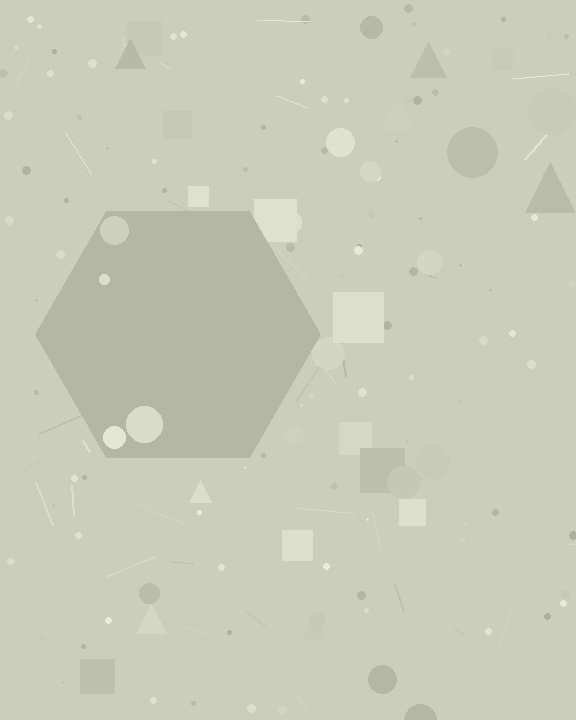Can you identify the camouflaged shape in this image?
The camouflaged shape is a hexagon.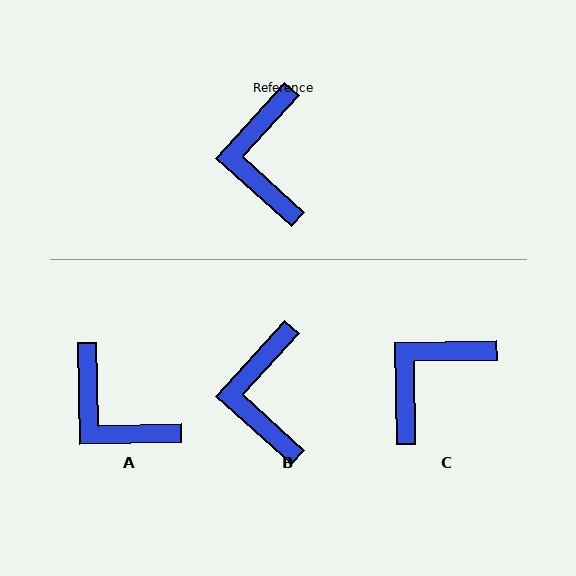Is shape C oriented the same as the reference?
No, it is off by about 47 degrees.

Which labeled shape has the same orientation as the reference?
B.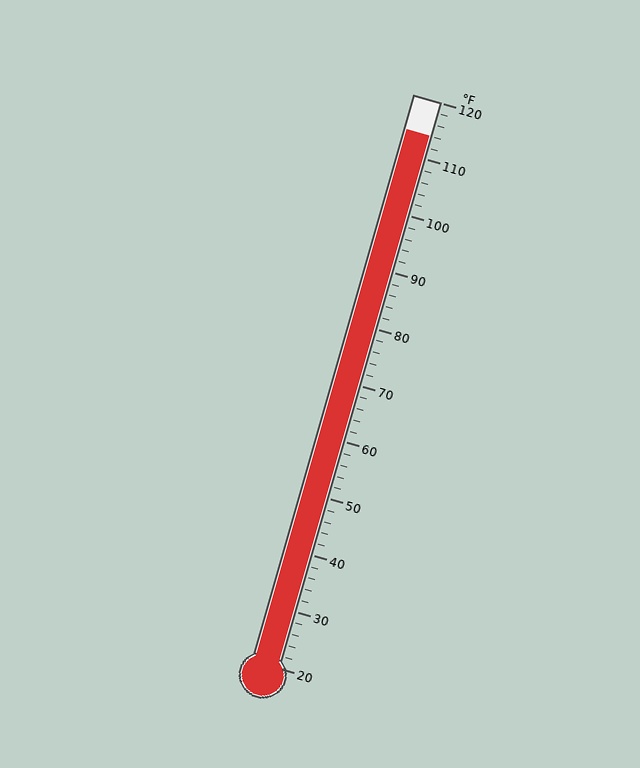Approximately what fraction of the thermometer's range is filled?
The thermometer is filled to approximately 95% of its range.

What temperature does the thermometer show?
The thermometer shows approximately 114°F.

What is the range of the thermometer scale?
The thermometer scale ranges from 20°F to 120°F.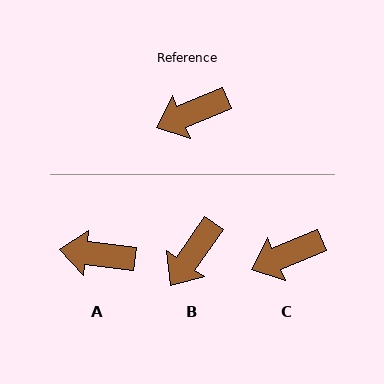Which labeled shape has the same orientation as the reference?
C.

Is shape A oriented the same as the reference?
No, it is off by about 30 degrees.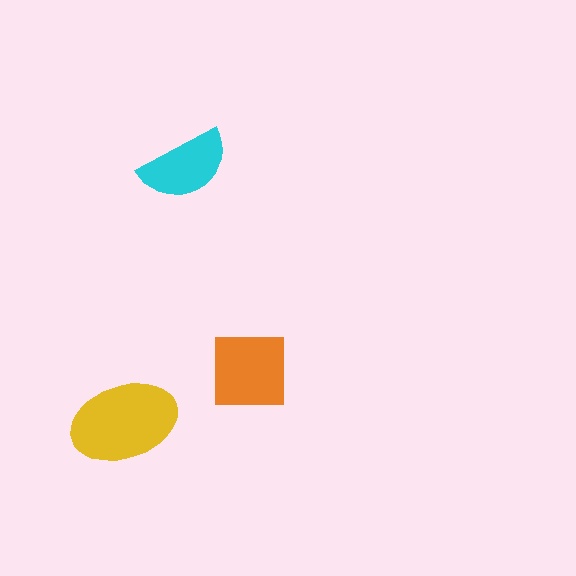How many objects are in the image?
There are 3 objects in the image.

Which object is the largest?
The yellow ellipse.